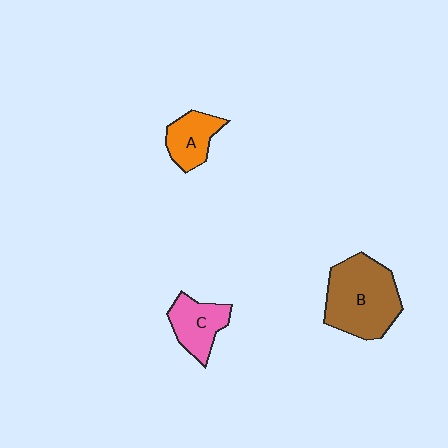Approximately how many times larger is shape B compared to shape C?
Approximately 1.9 times.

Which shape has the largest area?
Shape B (brown).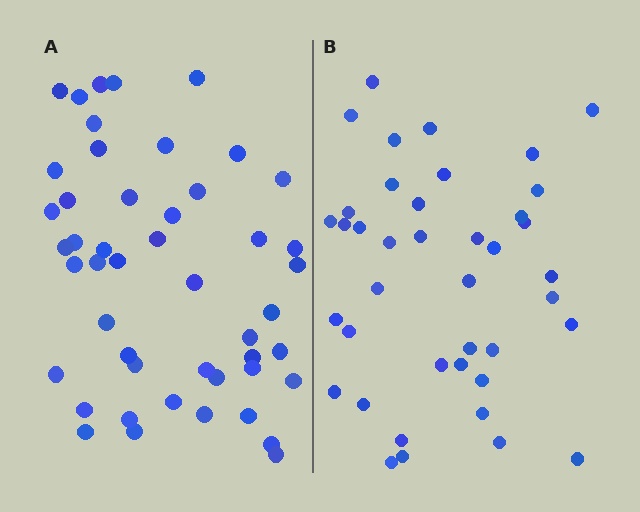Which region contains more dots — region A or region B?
Region A (the left region) has more dots.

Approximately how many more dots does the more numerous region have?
Region A has roughly 8 or so more dots than region B.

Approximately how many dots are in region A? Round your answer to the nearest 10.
About 50 dots. (The exact count is 48, which rounds to 50.)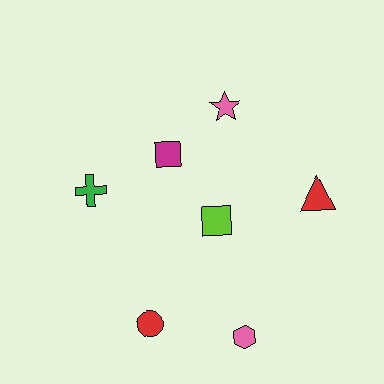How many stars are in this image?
There is 1 star.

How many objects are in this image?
There are 7 objects.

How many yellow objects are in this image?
There are no yellow objects.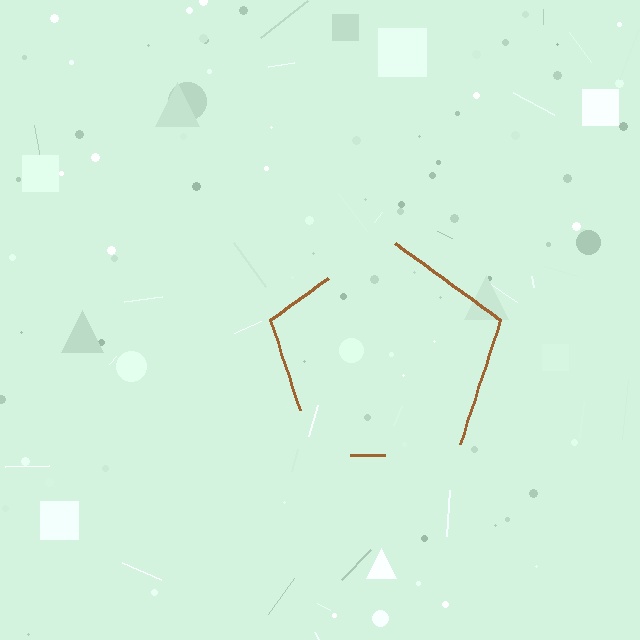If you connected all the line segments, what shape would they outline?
They would outline a pentagon.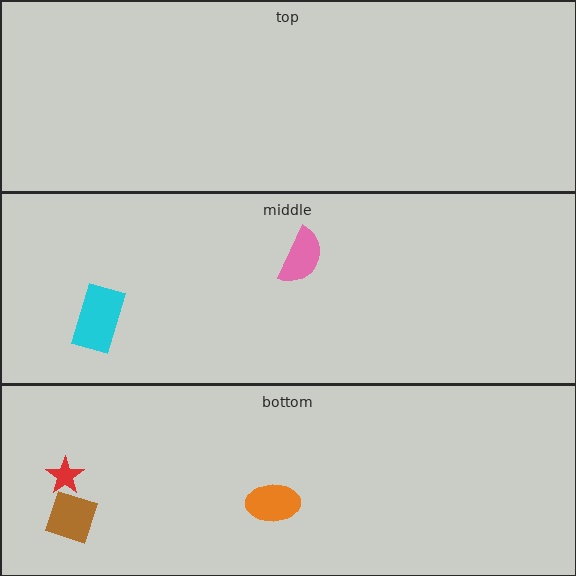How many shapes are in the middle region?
2.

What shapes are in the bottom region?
The brown diamond, the orange ellipse, the red star.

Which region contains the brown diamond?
The bottom region.